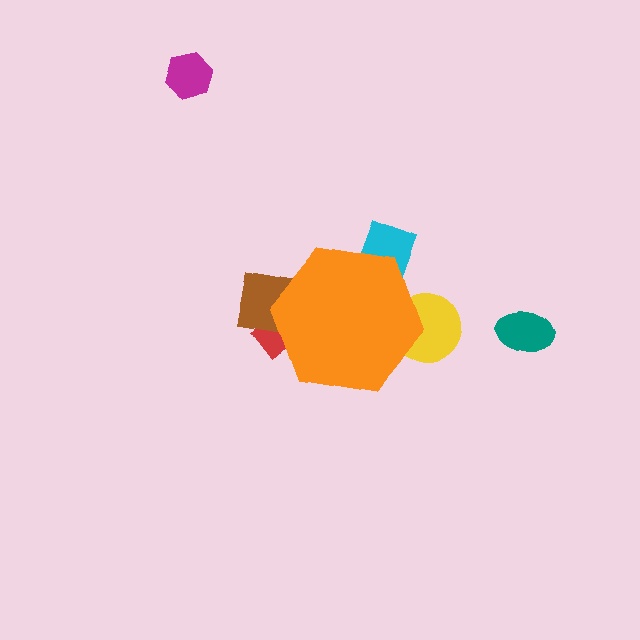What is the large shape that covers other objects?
An orange hexagon.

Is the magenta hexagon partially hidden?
No, the magenta hexagon is fully visible.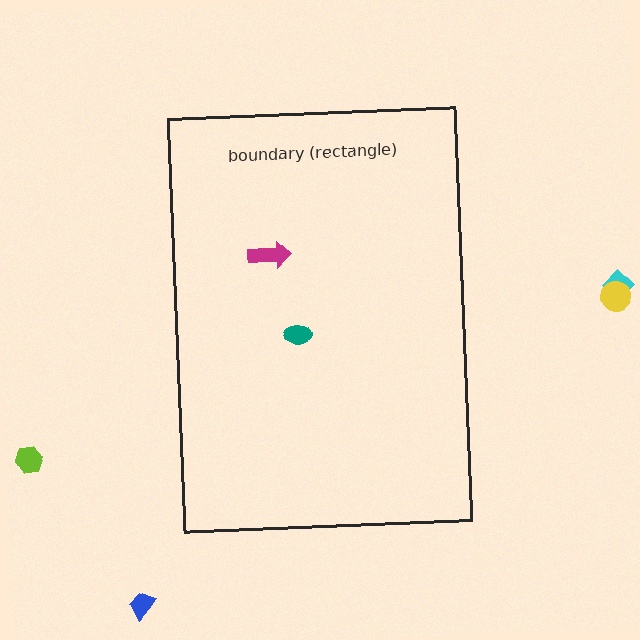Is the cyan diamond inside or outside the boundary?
Outside.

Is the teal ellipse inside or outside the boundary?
Inside.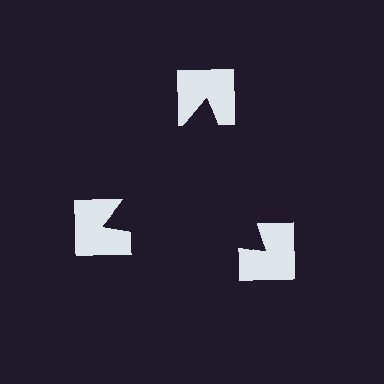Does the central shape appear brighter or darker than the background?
It typically appears slightly darker than the background, even though no actual brightness change is drawn.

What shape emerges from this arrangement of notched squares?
An illusory triangle — its edges are inferred from the aligned wedge cuts in the notched squares, not physically drawn.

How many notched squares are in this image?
There are 3 — one at each vertex of the illusory triangle.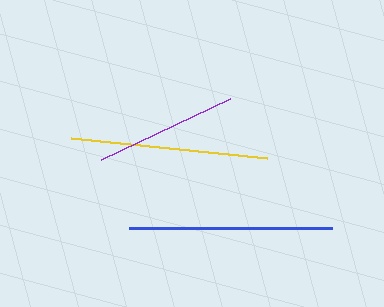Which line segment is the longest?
The blue line is the longest at approximately 203 pixels.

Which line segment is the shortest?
The purple line is the shortest at approximately 143 pixels.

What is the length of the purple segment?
The purple segment is approximately 143 pixels long.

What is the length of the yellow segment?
The yellow segment is approximately 196 pixels long.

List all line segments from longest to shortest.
From longest to shortest: blue, yellow, purple.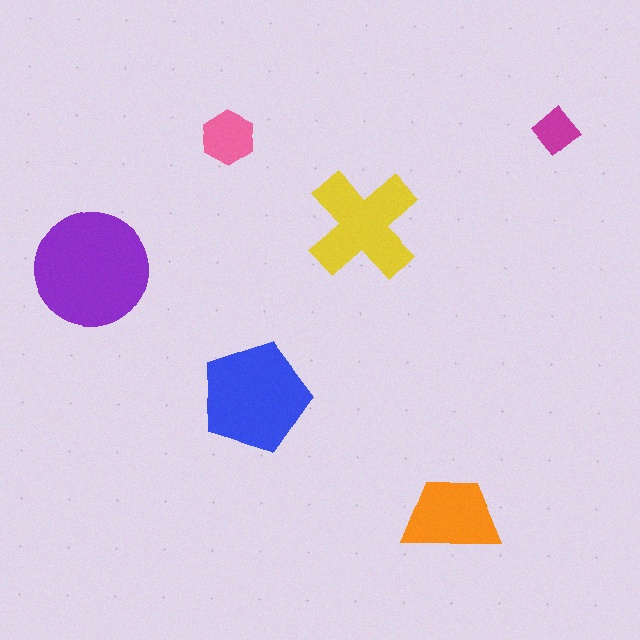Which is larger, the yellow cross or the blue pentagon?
The blue pentagon.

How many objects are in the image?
There are 6 objects in the image.